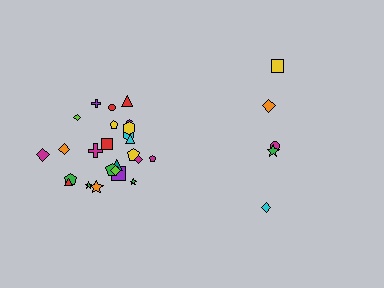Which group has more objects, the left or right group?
The left group.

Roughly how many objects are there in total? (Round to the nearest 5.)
Roughly 30 objects in total.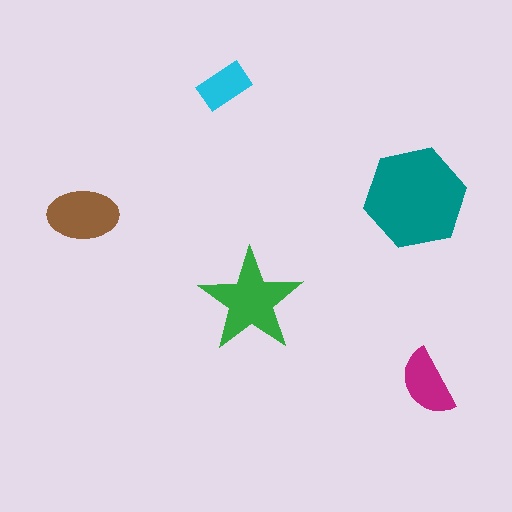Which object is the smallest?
The cyan rectangle.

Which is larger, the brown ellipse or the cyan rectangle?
The brown ellipse.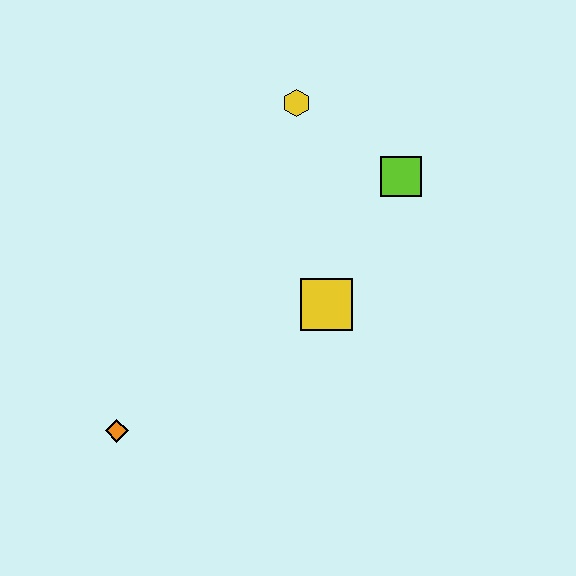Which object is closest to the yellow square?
The lime square is closest to the yellow square.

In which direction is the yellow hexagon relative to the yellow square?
The yellow hexagon is above the yellow square.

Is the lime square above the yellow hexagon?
No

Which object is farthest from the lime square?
The orange diamond is farthest from the lime square.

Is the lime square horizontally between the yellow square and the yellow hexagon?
No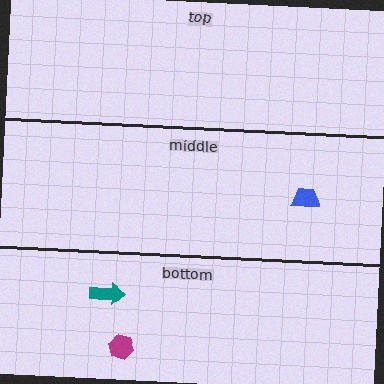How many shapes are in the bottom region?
2.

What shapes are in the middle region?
The blue trapezoid.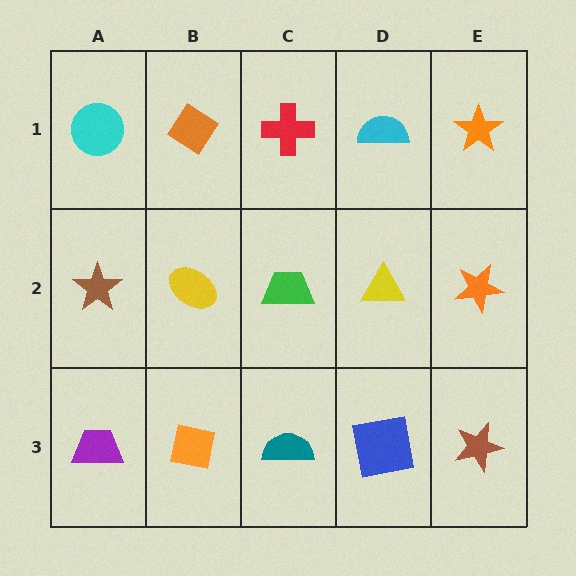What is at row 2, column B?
A yellow ellipse.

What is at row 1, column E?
An orange star.